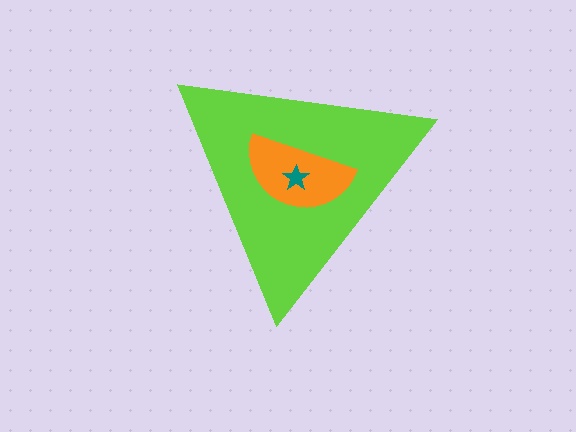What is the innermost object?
The teal star.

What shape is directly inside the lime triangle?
The orange semicircle.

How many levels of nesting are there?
3.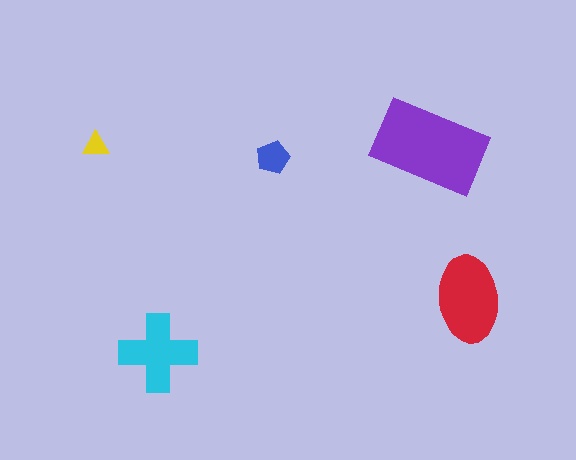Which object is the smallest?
The yellow triangle.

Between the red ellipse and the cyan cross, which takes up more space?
The red ellipse.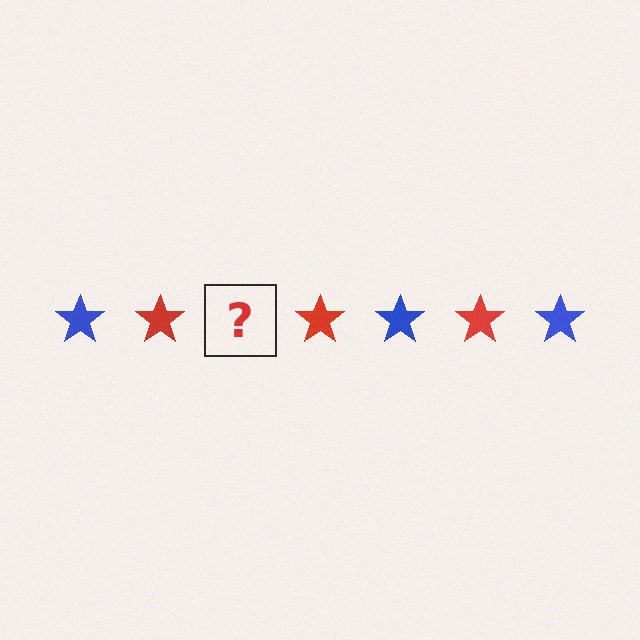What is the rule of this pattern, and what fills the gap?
The rule is that the pattern cycles through blue, red stars. The gap should be filled with a blue star.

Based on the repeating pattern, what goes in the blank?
The blank should be a blue star.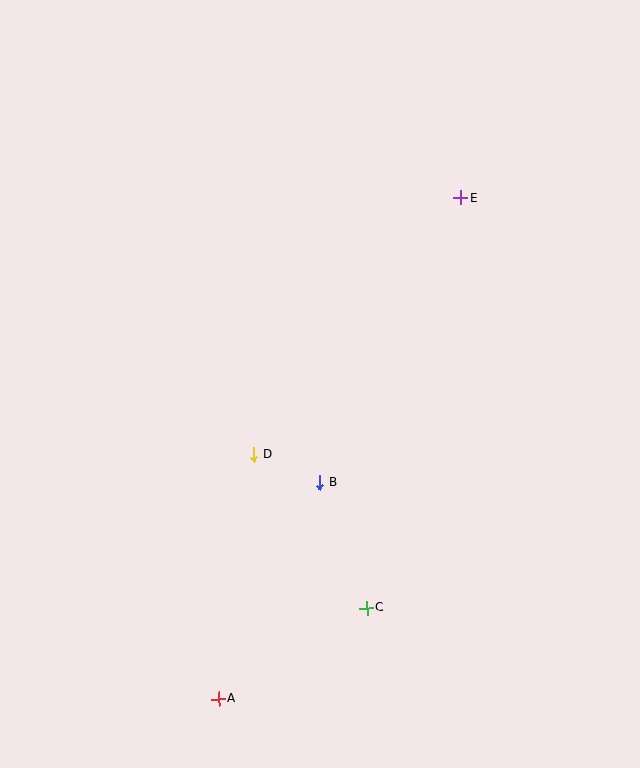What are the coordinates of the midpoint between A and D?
The midpoint between A and D is at (236, 577).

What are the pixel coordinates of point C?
Point C is at (367, 608).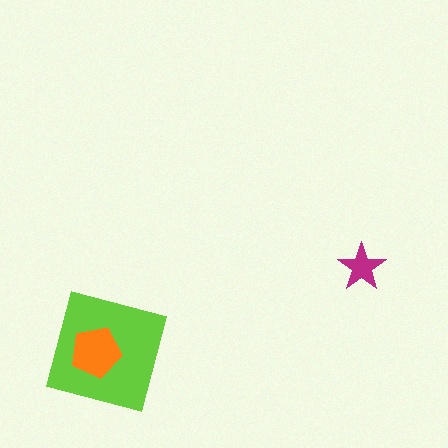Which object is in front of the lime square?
The orange pentagon is in front of the lime square.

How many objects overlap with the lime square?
1 object overlaps with the lime square.